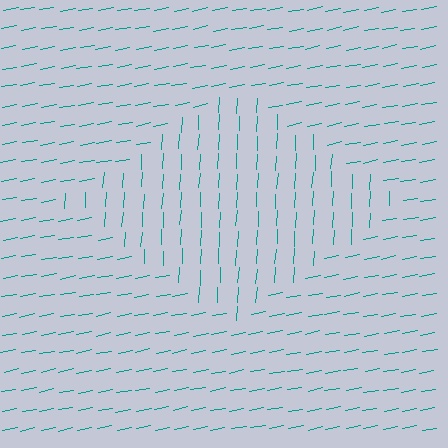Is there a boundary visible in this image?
Yes, there is a texture boundary formed by a change in line orientation.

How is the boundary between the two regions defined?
The boundary is defined purely by a change in line orientation (approximately 76 degrees difference). All lines are the same color and thickness.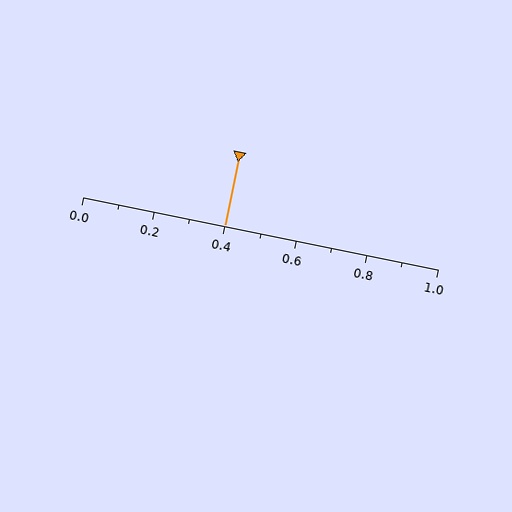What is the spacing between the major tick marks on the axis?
The major ticks are spaced 0.2 apart.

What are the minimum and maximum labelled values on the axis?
The axis runs from 0.0 to 1.0.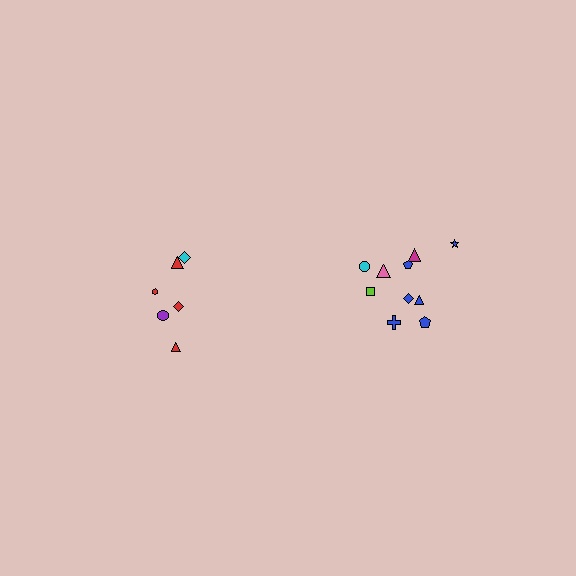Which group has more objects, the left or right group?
The right group.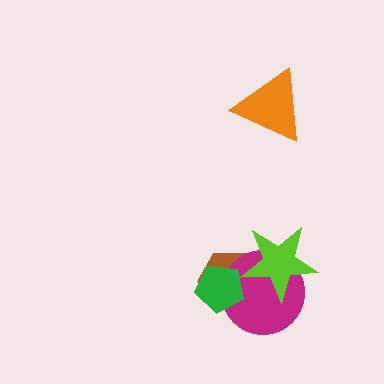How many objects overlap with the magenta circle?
3 objects overlap with the magenta circle.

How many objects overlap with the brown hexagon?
3 objects overlap with the brown hexagon.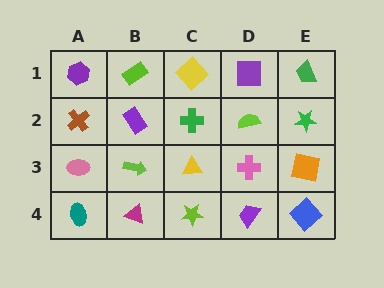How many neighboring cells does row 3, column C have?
4.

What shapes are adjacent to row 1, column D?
A lime semicircle (row 2, column D), a yellow diamond (row 1, column C), a green trapezoid (row 1, column E).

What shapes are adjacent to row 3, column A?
A brown cross (row 2, column A), a teal ellipse (row 4, column A), a lime arrow (row 3, column B).